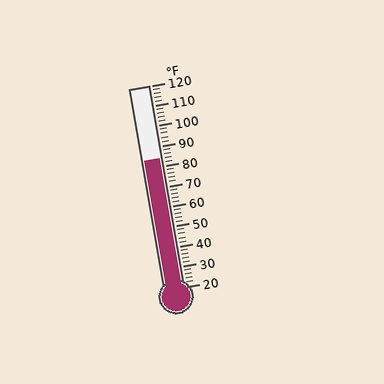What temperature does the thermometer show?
The thermometer shows approximately 84°F.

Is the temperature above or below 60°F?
The temperature is above 60°F.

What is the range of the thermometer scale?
The thermometer scale ranges from 20°F to 120°F.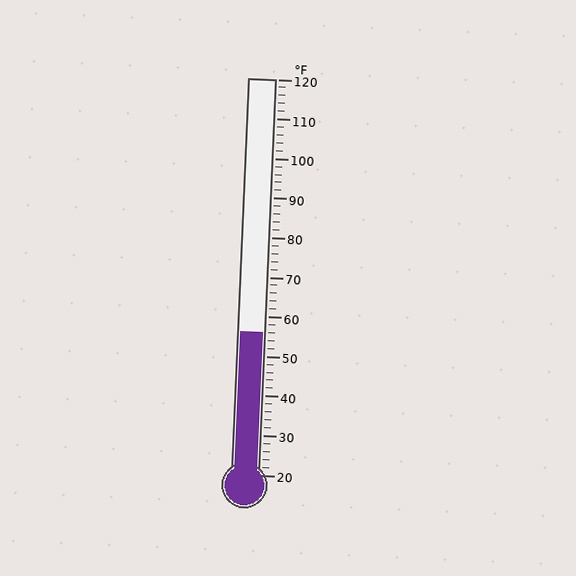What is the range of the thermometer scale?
The thermometer scale ranges from 20°F to 120°F.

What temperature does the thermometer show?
The thermometer shows approximately 56°F.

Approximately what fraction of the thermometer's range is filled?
The thermometer is filled to approximately 35% of its range.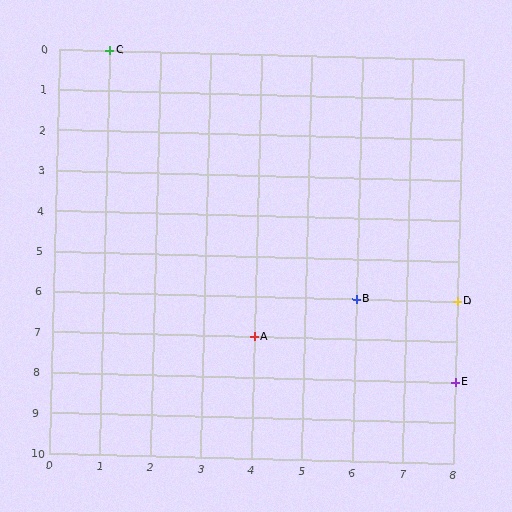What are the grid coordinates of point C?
Point C is at grid coordinates (1, 0).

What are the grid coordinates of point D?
Point D is at grid coordinates (8, 6).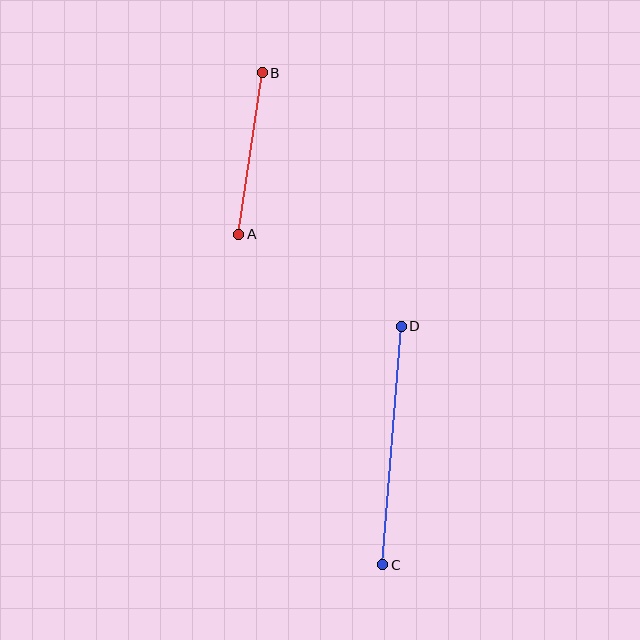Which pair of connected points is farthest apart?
Points C and D are farthest apart.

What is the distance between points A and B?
The distance is approximately 163 pixels.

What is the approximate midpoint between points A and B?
The midpoint is at approximately (251, 153) pixels.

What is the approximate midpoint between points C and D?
The midpoint is at approximately (392, 445) pixels.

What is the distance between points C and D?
The distance is approximately 240 pixels.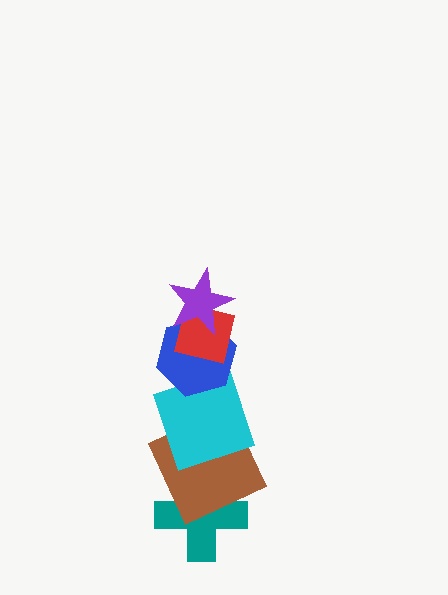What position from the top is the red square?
The red square is 2nd from the top.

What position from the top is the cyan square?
The cyan square is 4th from the top.